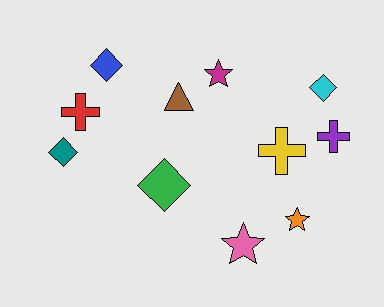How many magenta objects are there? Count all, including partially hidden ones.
There is 1 magenta object.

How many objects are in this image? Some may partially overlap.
There are 11 objects.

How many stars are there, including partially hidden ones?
There are 3 stars.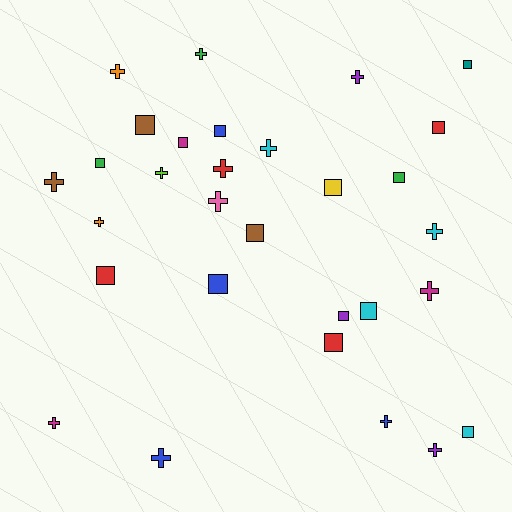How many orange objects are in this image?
There are 2 orange objects.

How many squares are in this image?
There are 15 squares.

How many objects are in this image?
There are 30 objects.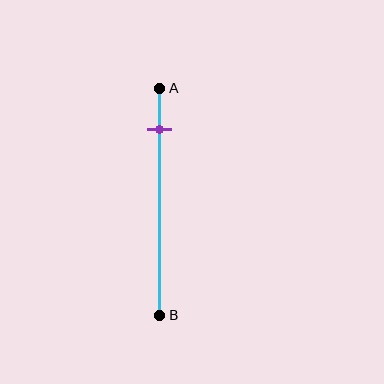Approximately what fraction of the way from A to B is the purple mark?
The purple mark is approximately 20% of the way from A to B.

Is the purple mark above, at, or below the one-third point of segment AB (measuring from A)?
The purple mark is above the one-third point of segment AB.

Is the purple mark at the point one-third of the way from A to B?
No, the mark is at about 20% from A, not at the 33% one-third point.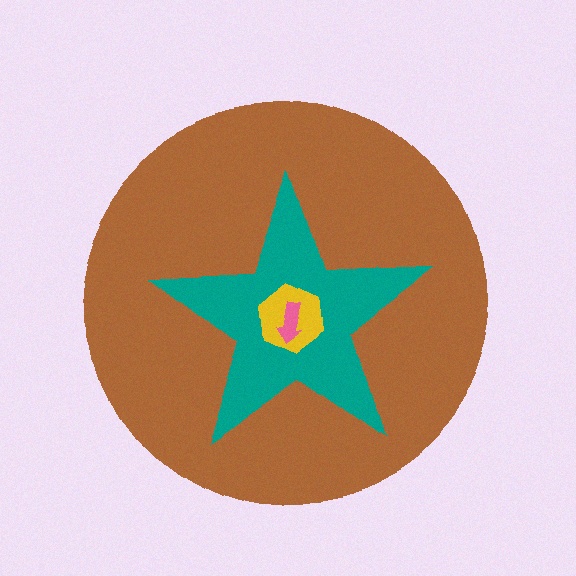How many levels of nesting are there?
4.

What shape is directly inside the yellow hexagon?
The pink arrow.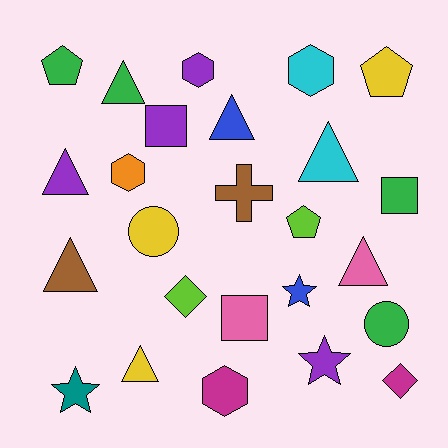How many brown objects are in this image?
There are 2 brown objects.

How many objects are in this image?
There are 25 objects.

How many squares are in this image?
There are 3 squares.